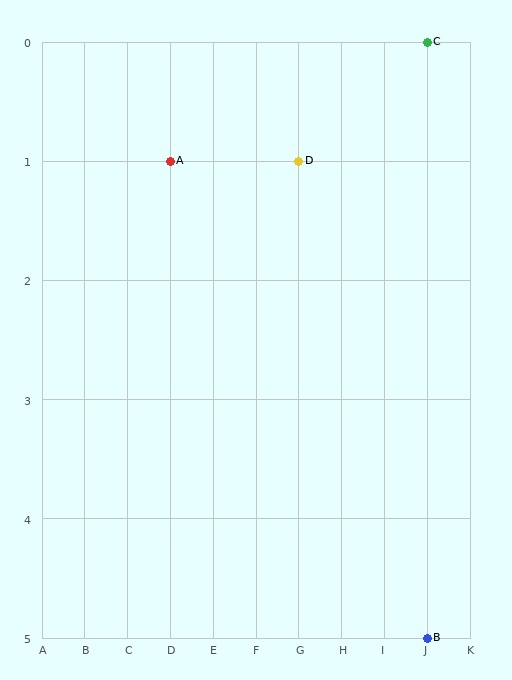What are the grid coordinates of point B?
Point B is at grid coordinates (J, 5).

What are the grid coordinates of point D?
Point D is at grid coordinates (G, 1).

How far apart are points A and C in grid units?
Points A and C are 6 columns and 1 row apart (about 6.1 grid units diagonally).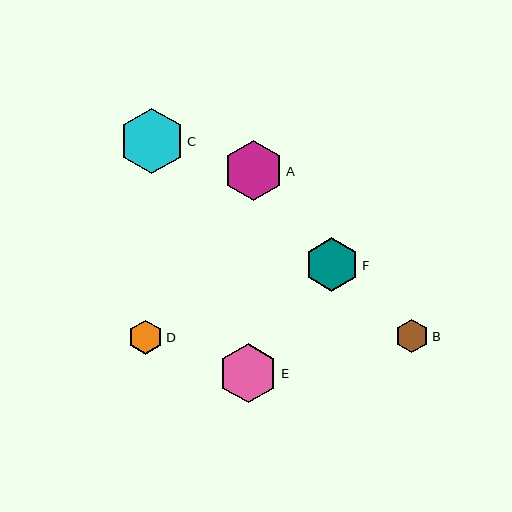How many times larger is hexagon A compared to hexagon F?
Hexagon A is approximately 1.1 times the size of hexagon F.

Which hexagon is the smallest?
Hexagon B is the smallest with a size of approximately 33 pixels.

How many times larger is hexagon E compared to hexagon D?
Hexagon E is approximately 1.7 times the size of hexagon D.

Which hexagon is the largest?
Hexagon C is the largest with a size of approximately 65 pixels.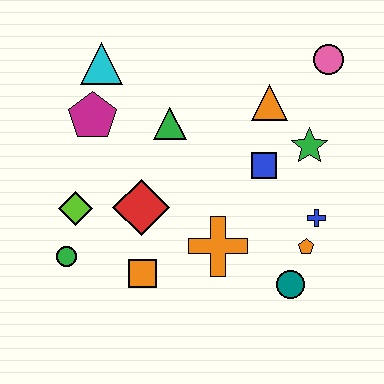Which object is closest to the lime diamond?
The green circle is closest to the lime diamond.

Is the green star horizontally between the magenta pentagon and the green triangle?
No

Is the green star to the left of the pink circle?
Yes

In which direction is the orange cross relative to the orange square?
The orange cross is to the right of the orange square.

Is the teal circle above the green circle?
No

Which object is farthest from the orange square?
The pink circle is farthest from the orange square.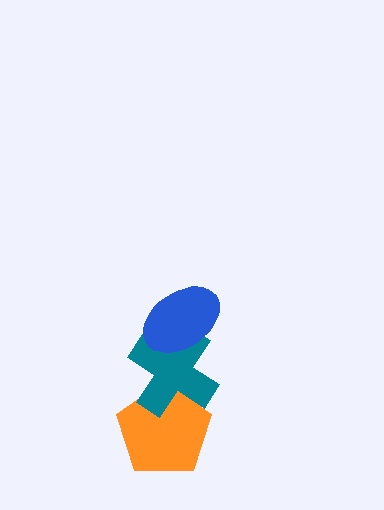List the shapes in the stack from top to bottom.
From top to bottom: the blue ellipse, the teal cross, the orange pentagon.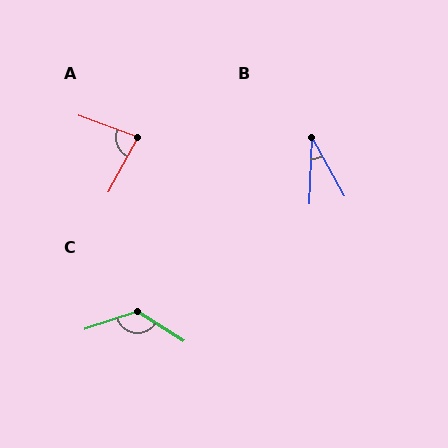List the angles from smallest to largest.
B (32°), A (82°), C (129°).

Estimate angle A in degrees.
Approximately 82 degrees.